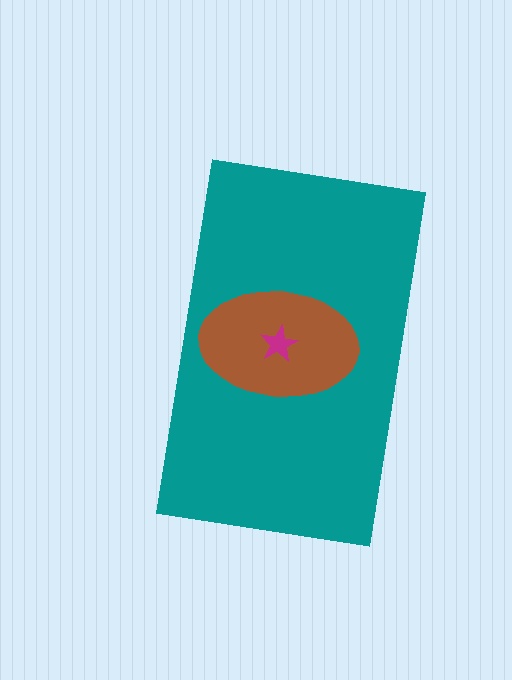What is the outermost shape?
The teal rectangle.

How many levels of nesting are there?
3.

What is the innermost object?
The magenta star.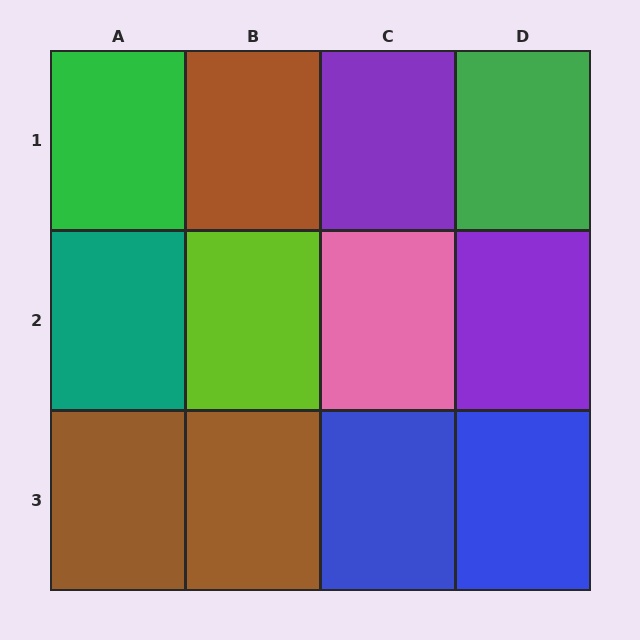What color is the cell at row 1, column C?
Purple.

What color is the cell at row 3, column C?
Blue.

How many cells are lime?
1 cell is lime.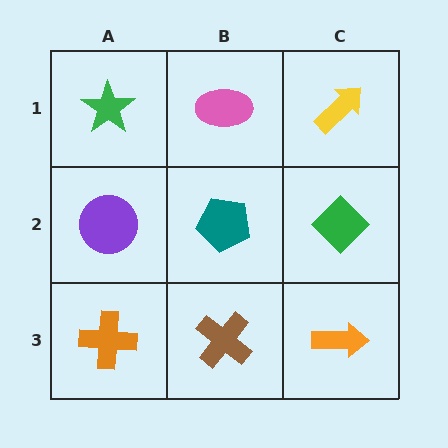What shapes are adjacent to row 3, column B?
A teal pentagon (row 2, column B), an orange cross (row 3, column A), an orange arrow (row 3, column C).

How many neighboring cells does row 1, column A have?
2.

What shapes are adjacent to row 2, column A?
A green star (row 1, column A), an orange cross (row 3, column A), a teal pentagon (row 2, column B).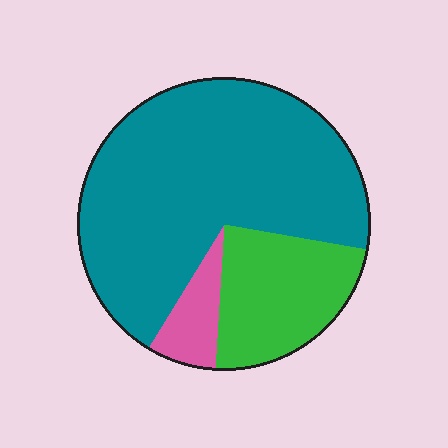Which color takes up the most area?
Teal, at roughly 70%.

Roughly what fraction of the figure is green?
Green covers about 25% of the figure.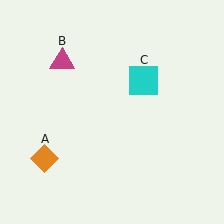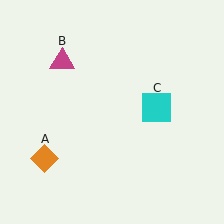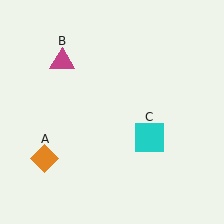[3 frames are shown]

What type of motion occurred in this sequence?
The cyan square (object C) rotated clockwise around the center of the scene.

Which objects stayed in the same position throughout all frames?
Orange diamond (object A) and magenta triangle (object B) remained stationary.